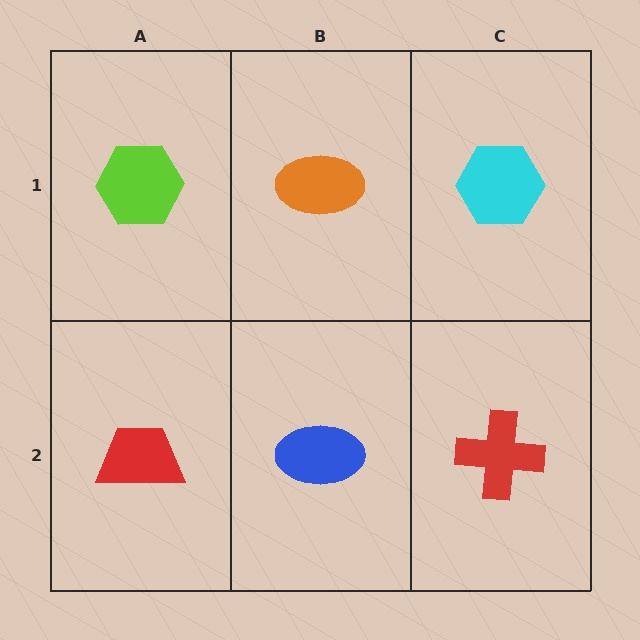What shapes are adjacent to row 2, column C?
A cyan hexagon (row 1, column C), a blue ellipse (row 2, column B).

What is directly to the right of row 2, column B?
A red cross.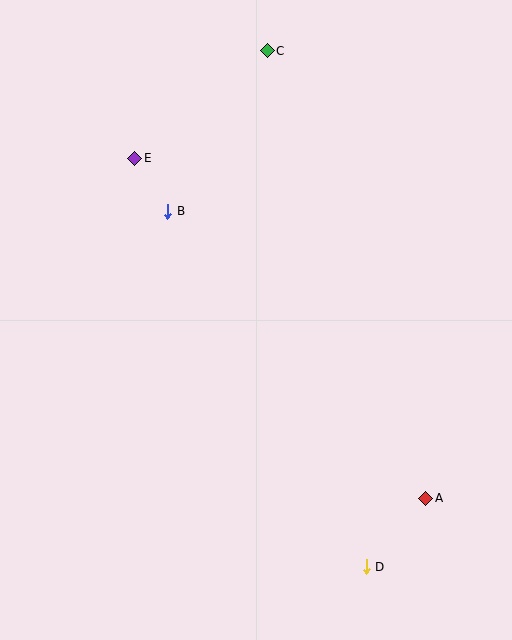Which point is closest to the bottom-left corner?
Point D is closest to the bottom-left corner.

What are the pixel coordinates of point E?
Point E is at (135, 158).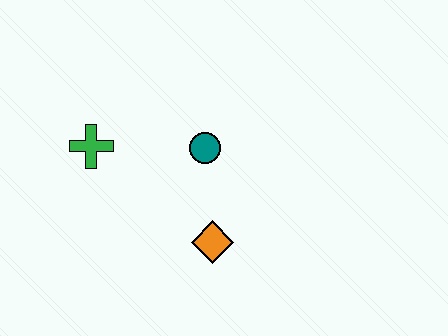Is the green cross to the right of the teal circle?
No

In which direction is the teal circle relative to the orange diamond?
The teal circle is above the orange diamond.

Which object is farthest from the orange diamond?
The green cross is farthest from the orange diamond.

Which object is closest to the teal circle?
The orange diamond is closest to the teal circle.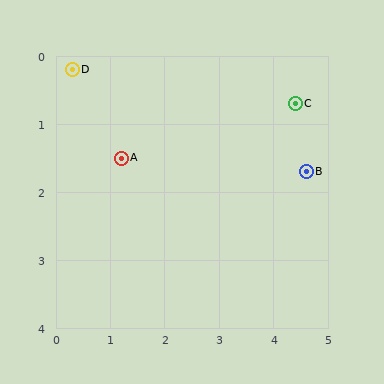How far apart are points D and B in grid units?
Points D and B are about 4.6 grid units apart.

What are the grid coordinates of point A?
Point A is at approximately (1.2, 1.5).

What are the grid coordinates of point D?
Point D is at approximately (0.3, 0.2).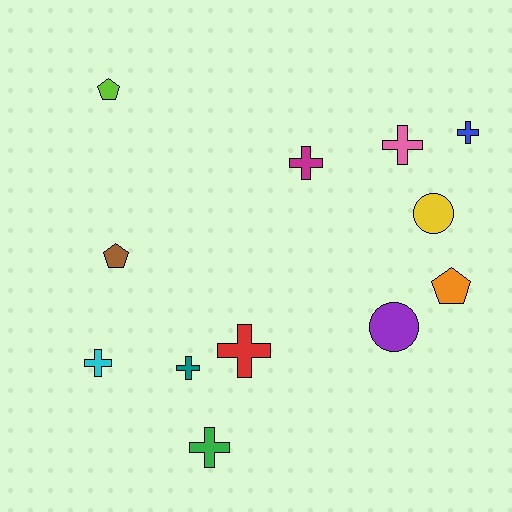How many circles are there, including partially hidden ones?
There are 2 circles.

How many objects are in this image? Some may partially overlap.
There are 12 objects.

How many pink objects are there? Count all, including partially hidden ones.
There is 1 pink object.